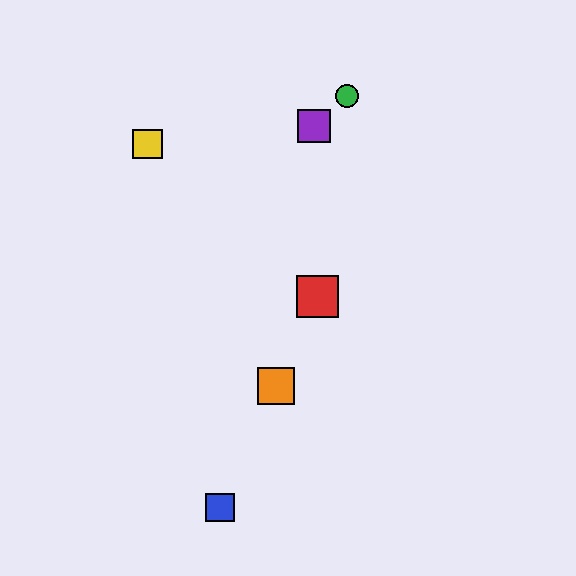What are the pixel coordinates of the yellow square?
The yellow square is at (148, 144).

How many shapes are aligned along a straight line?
3 shapes (the red square, the blue square, the orange square) are aligned along a straight line.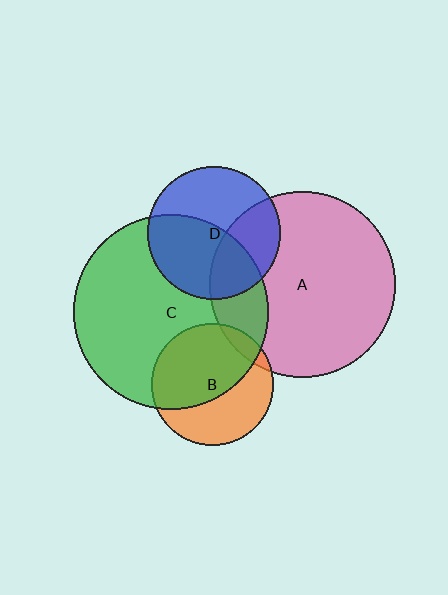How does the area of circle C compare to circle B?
Approximately 2.6 times.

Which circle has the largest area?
Circle C (green).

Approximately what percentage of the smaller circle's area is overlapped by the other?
Approximately 60%.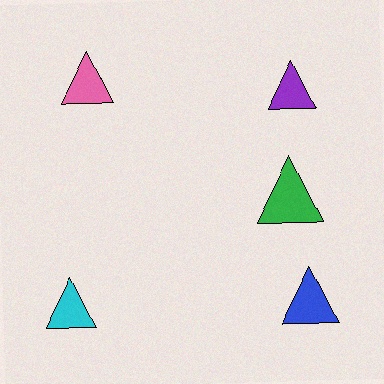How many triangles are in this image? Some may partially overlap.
There are 5 triangles.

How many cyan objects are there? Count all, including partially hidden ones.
There is 1 cyan object.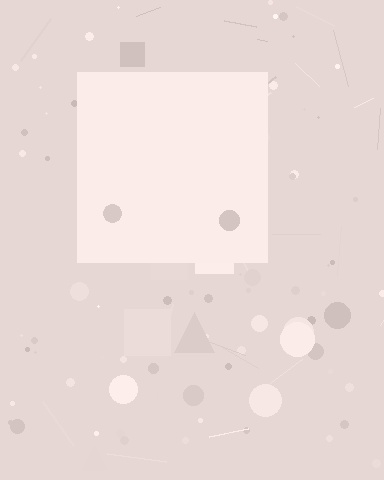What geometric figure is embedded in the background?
A square is embedded in the background.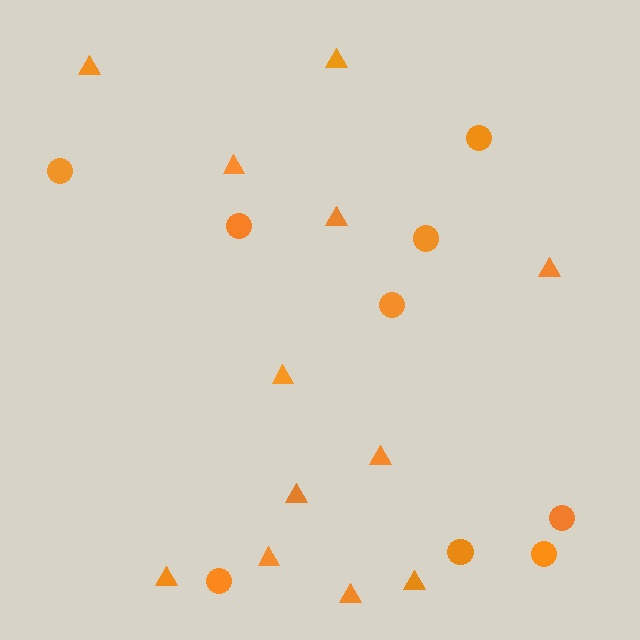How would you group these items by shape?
There are 2 groups: one group of circles (9) and one group of triangles (12).